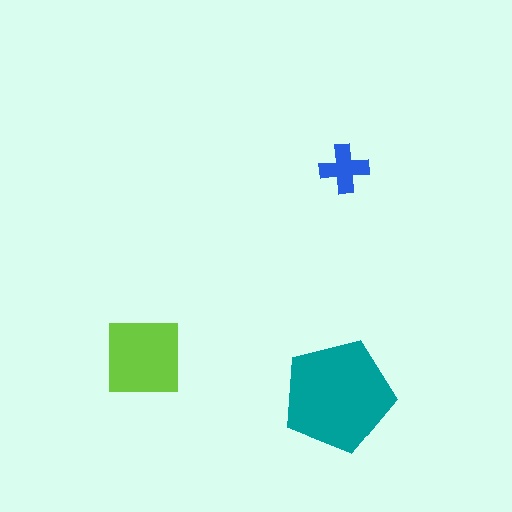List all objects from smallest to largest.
The blue cross, the lime square, the teal pentagon.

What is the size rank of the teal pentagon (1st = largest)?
1st.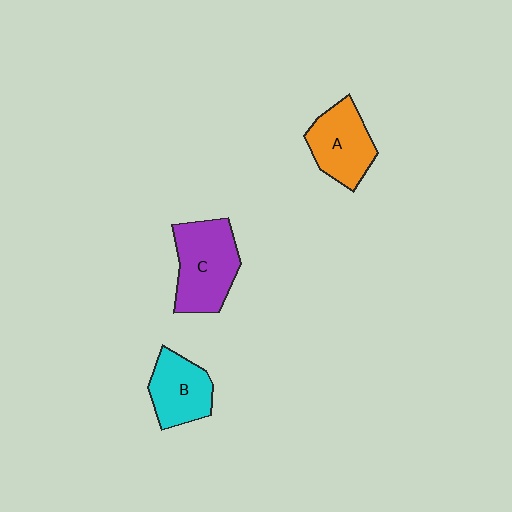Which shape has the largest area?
Shape C (purple).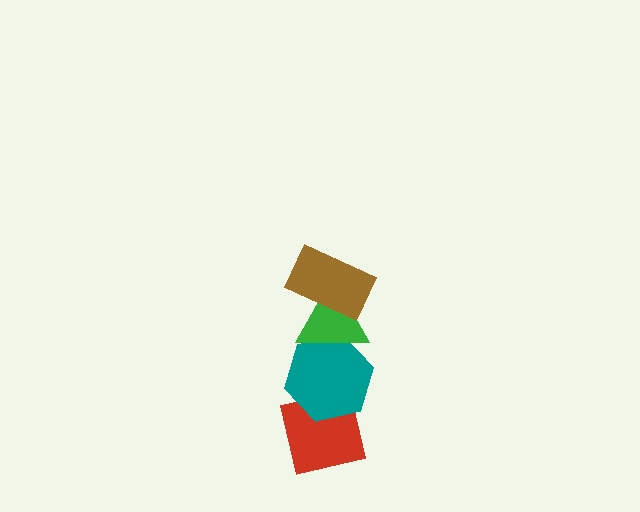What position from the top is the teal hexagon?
The teal hexagon is 3rd from the top.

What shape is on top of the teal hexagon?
The green triangle is on top of the teal hexagon.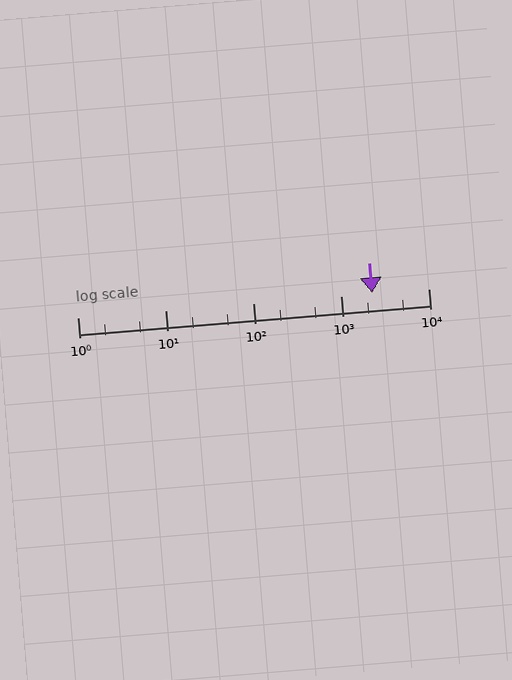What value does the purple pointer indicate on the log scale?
The pointer indicates approximately 2300.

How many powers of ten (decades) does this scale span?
The scale spans 4 decades, from 1 to 10000.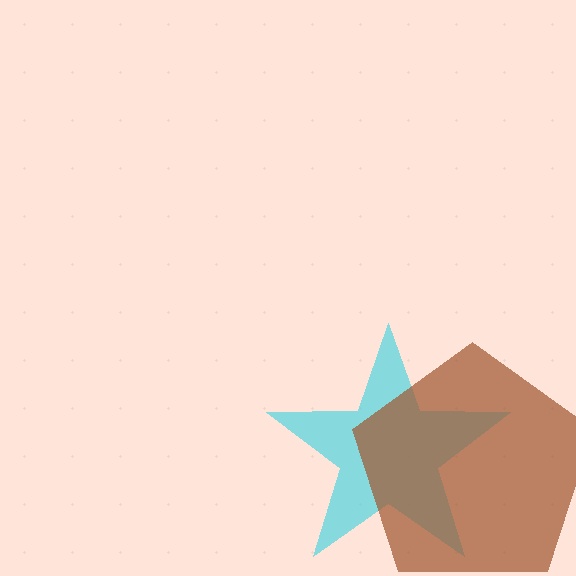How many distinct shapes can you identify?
There are 2 distinct shapes: a cyan star, a brown pentagon.